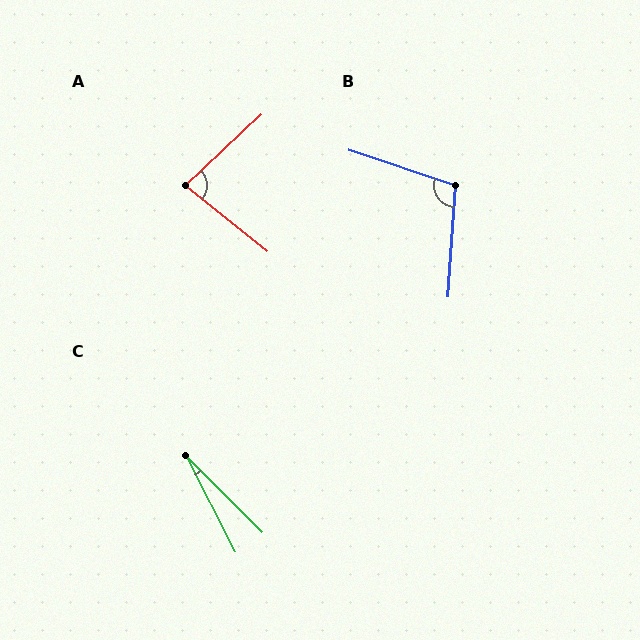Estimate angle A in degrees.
Approximately 82 degrees.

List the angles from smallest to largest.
C (18°), A (82°), B (105°).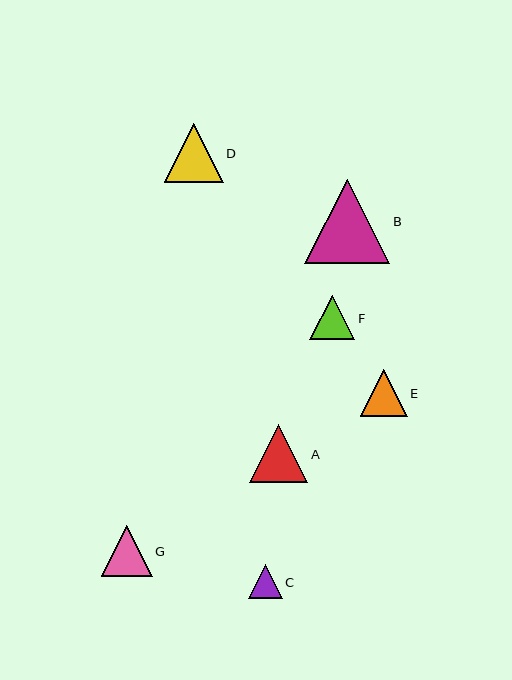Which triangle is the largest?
Triangle B is the largest with a size of approximately 85 pixels.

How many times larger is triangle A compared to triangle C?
Triangle A is approximately 1.7 times the size of triangle C.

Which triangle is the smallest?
Triangle C is the smallest with a size of approximately 34 pixels.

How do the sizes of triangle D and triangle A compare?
Triangle D and triangle A are approximately the same size.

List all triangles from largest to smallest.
From largest to smallest: B, D, A, G, E, F, C.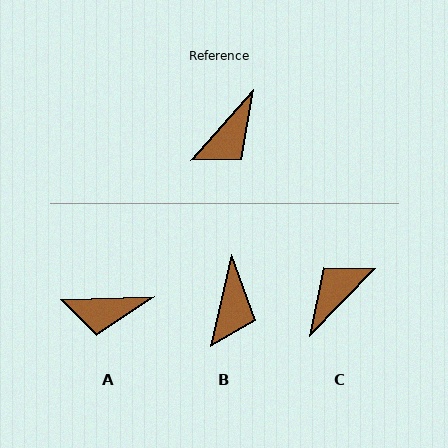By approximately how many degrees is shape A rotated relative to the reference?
Approximately 46 degrees clockwise.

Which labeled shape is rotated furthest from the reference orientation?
C, about 178 degrees away.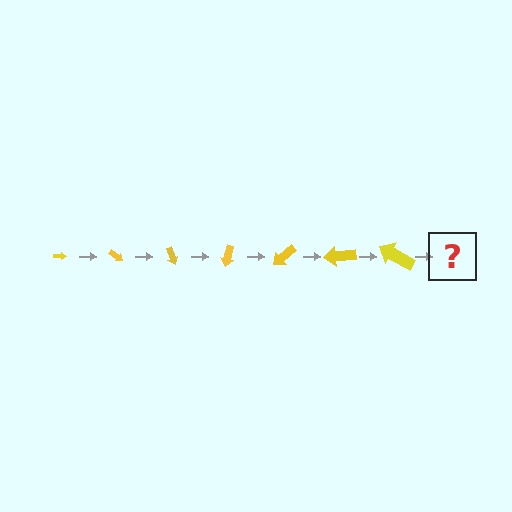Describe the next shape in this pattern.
It should be an arrow, larger than the previous one and rotated 245 degrees from the start.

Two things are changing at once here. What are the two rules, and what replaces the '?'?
The two rules are that the arrow grows larger each step and it rotates 35 degrees each step. The '?' should be an arrow, larger than the previous one and rotated 245 degrees from the start.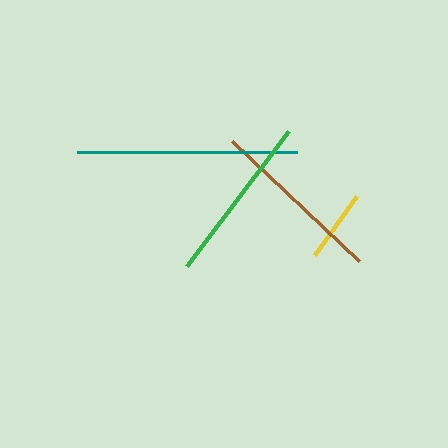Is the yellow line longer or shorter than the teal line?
The teal line is longer than the yellow line.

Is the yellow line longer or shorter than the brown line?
The brown line is longer than the yellow line.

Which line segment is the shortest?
The yellow line is the shortest at approximately 73 pixels.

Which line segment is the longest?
The teal line is the longest at approximately 220 pixels.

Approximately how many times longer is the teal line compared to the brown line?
The teal line is approximately 1.3 times the length of the brown line.